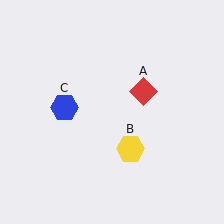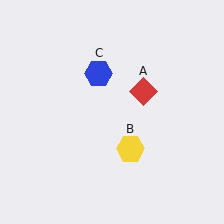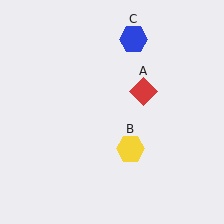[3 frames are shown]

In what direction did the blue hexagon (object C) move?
The blue hexagon (object C) moved up and to the right.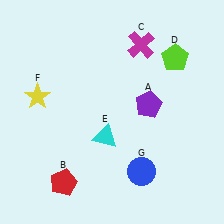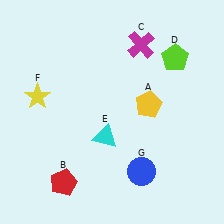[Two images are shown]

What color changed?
The pentagon (A) changed from purple in Image 1 to yellow in Image 2.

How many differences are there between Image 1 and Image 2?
There is 1 difference between the two images.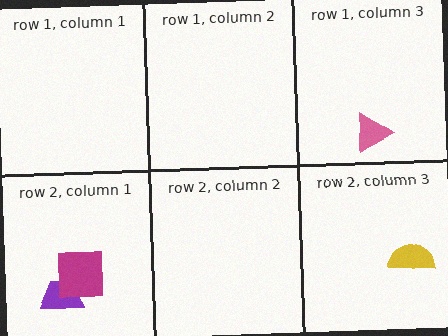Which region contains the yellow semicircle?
The row 2, column 3 region.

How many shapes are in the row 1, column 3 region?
1.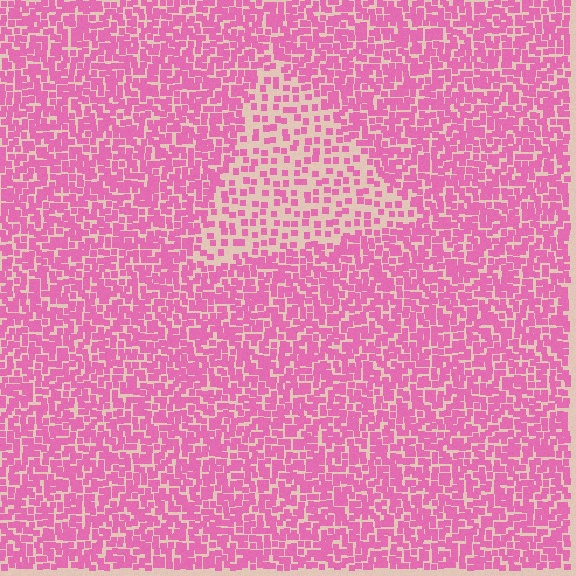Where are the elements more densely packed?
The elements are more densely packed outside the triangle boundary.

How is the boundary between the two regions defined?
The boundary is defined by a change in element density (approximately 2.2x ratio). All elements are the same color, size, and shape.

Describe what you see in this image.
The image contains small pink elements arranged at two different densities. A triangle-shaped region is visible where the elements are less densely packed than the surrounding area.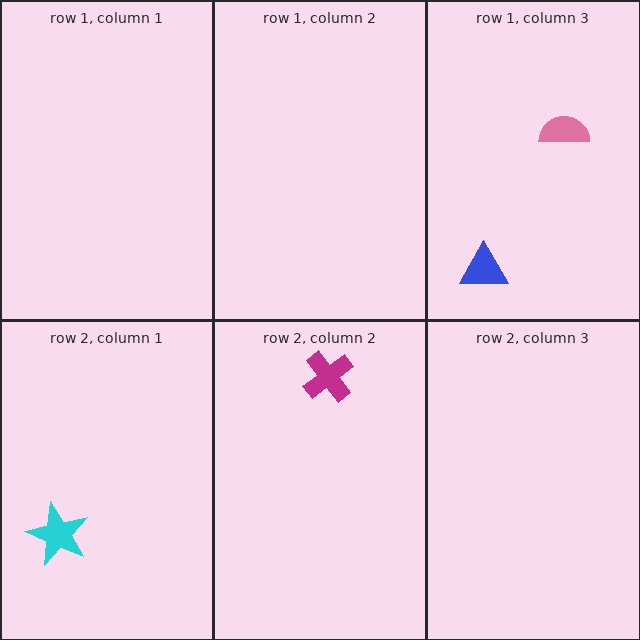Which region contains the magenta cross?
The row 2, column 2 region.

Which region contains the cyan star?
The row 2, column 1 region.